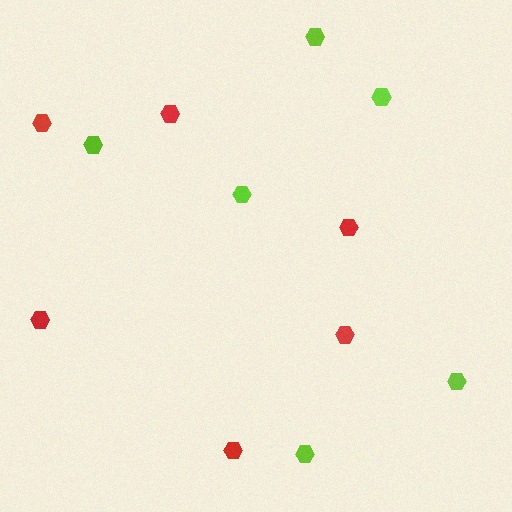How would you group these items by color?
There are 2 groups: one group of lime hexagons (6) and one group of red hexagons (6).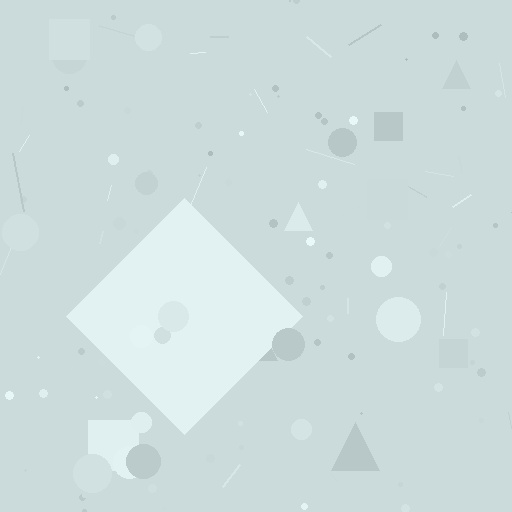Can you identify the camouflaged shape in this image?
The camouflaged shape is a diamond.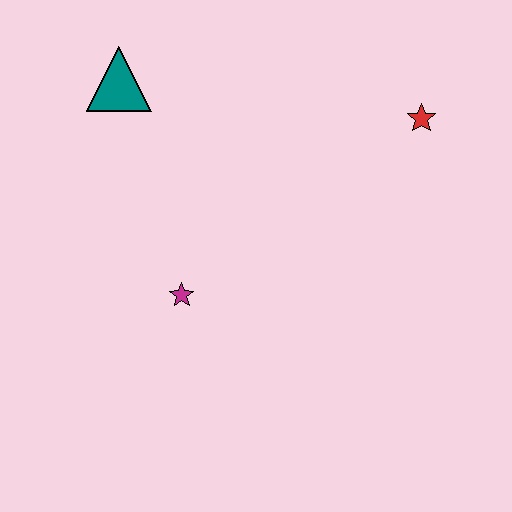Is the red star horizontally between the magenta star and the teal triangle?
No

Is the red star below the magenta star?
No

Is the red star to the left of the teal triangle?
No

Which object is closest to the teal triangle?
The magenta star is closest to the teal triangle.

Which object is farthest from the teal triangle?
The red star is farthest from the teal triangle.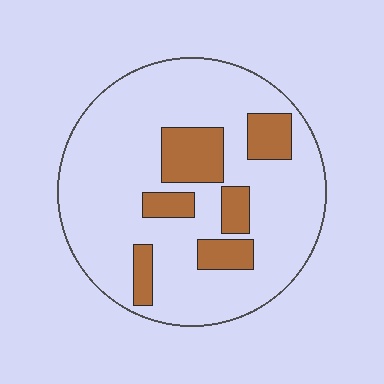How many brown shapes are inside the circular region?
6.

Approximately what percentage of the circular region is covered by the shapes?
Approximately 20%.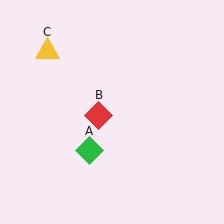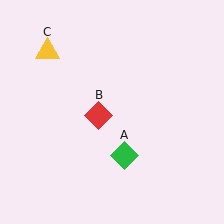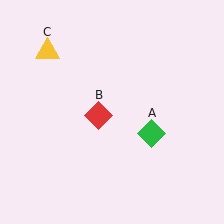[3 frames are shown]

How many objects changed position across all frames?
1 object changed position: green diamond (object A).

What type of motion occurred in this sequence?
The green diamond (object A) rotated counterclockwise around the center of the scene.